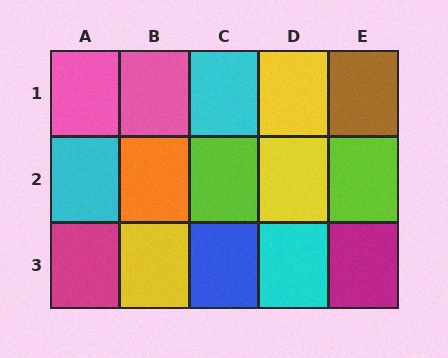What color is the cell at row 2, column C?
Lime.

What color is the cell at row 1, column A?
Pink.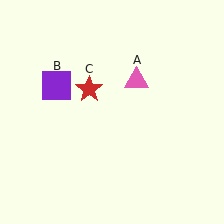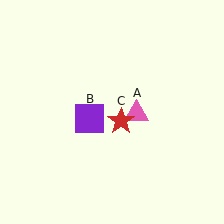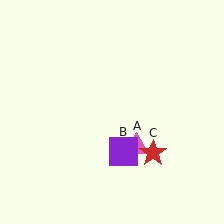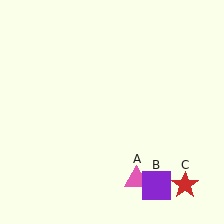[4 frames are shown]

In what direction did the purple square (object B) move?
The purple square (object B) moved down and to the right.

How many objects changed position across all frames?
3 objects changed position: pink triangle (object A), purple square (object B), red star (object C).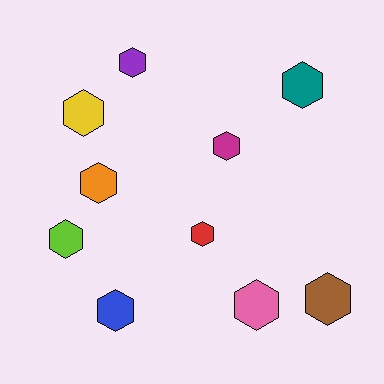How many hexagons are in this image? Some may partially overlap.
There are 10 hexagons.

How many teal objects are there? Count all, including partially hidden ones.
There is 1 teal object.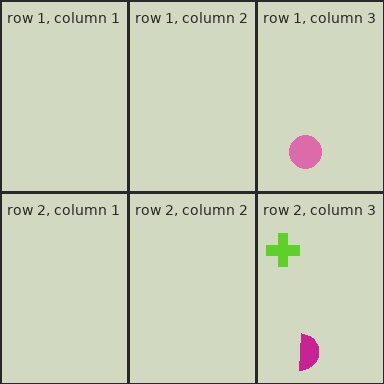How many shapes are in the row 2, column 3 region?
2.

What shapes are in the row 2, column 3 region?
The magenta semicircle, the lime cross.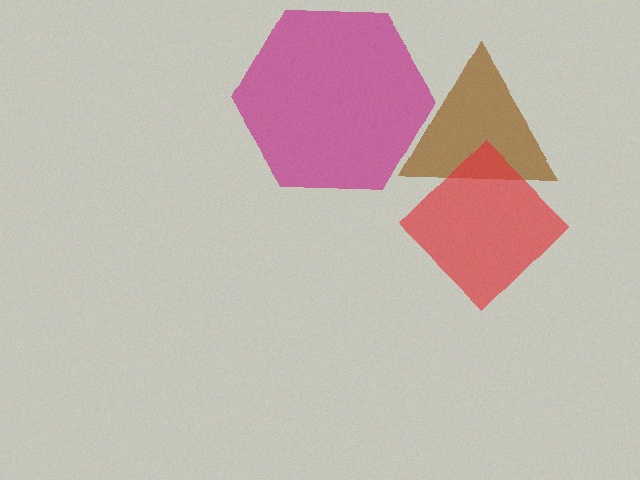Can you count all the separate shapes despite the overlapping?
Yes, there are 3 separate shapes.